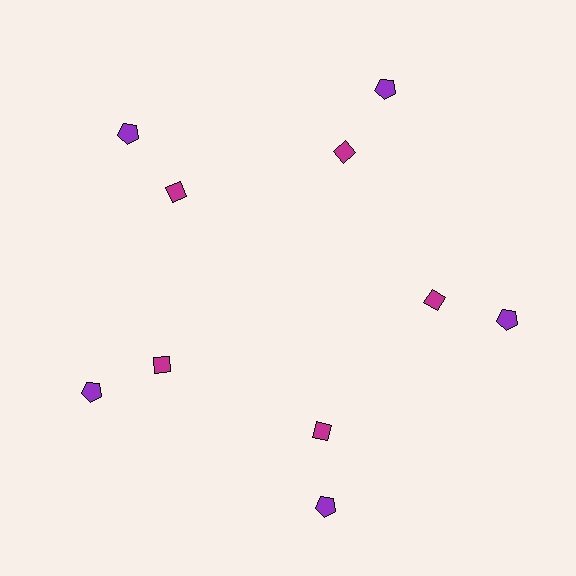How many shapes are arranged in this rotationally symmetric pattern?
There are 10 shapes, arranged in 5 groups of 2.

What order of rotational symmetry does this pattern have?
This pattern has 5-fold rotational symmetry.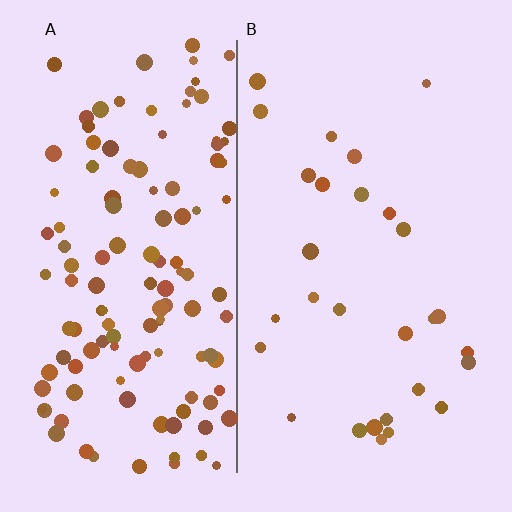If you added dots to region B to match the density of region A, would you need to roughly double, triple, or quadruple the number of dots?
Approximately quadruple.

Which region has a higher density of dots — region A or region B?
A (the left).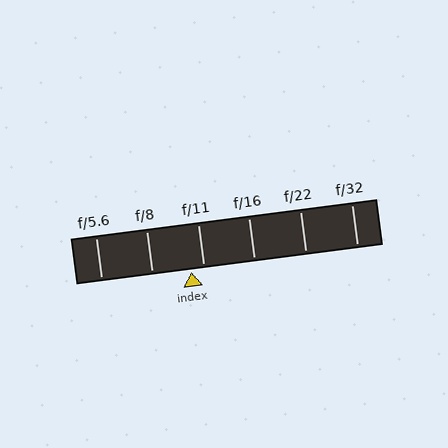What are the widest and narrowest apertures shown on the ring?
The widest aperture shown is f/5.6 and the narrowest is f/32.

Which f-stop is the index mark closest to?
The index mark is closest to f/11.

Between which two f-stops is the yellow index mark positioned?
The index mark is between f/8 and f/11.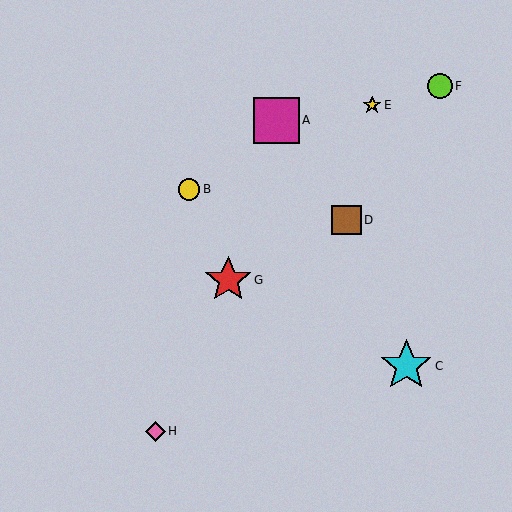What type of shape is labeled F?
Shape F is a lime circle.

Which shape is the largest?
The cyan star (labeled C) is the largest.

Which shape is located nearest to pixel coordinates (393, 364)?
The cyan star (labeled C) at (406, 366) is nearest to that location.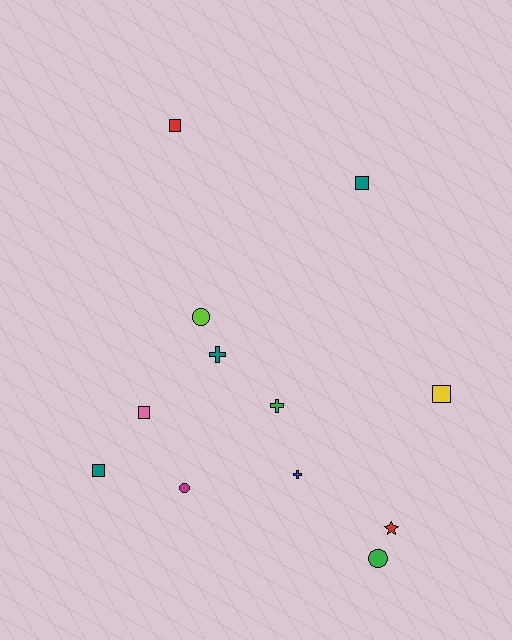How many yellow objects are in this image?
There is 1 yellow object.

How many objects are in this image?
There are 12 objects.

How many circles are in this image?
There are 3 circles.